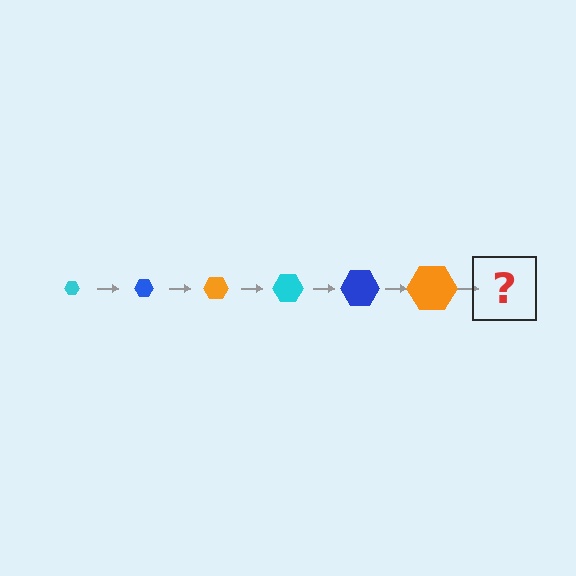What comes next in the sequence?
The next element should be a cyan hexagon, larger than the previous one.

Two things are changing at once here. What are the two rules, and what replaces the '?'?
The two rules are that the hexagon grows larger each step and the color cycles through cyan, blue, and orange. The '?' should be a cyan hexagon, larger than the previous one.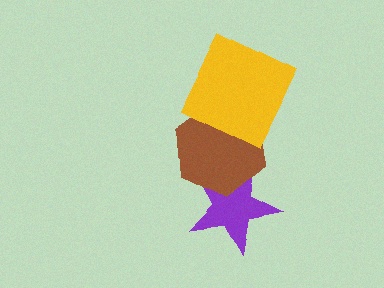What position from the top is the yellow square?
The yellow square is 1st from the top.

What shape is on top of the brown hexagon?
The yellow square is on top of the brown hexagon.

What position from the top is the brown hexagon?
The brown hexagon is 2nd from the top.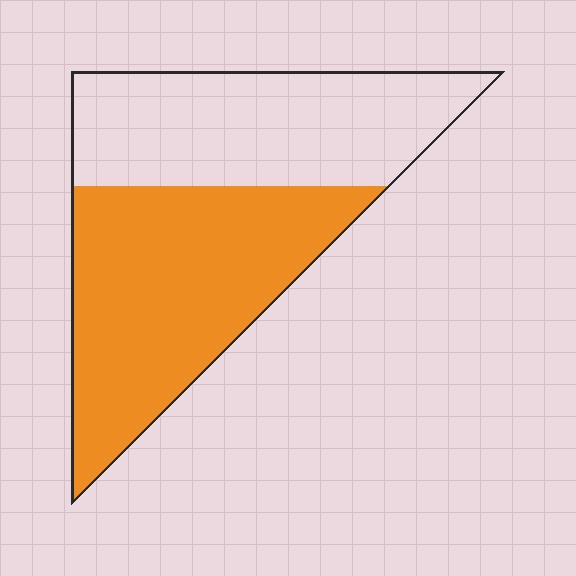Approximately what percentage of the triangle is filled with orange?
Approximately 55%.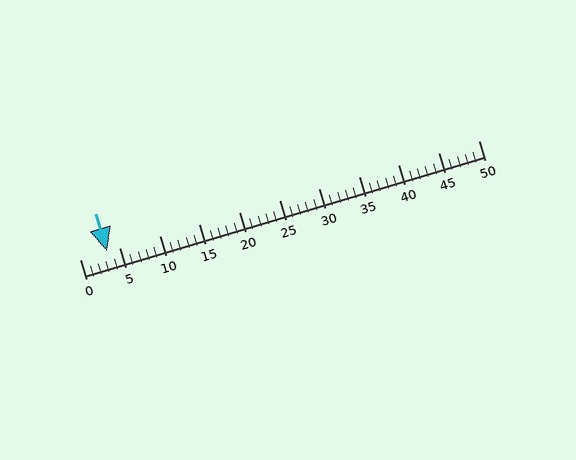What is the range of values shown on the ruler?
The ruler shows values from 0 to 50.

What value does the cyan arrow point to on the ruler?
The cyan arrow points to approximately 3.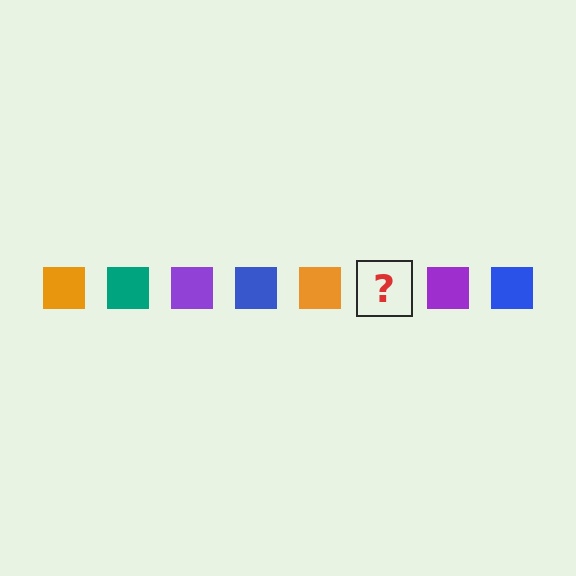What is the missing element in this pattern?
The missing element is a teal square.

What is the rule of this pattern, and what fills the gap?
The rule is that the pattern cycles through orange, teal, purple, blue squares. The gap should be filled with a teal square.